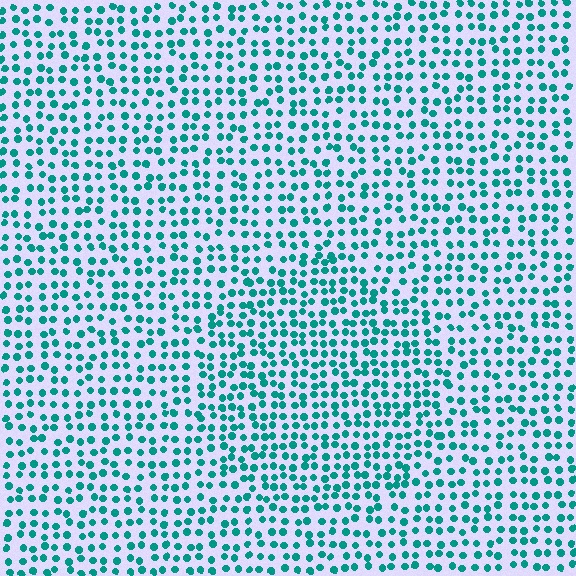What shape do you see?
I see a circle.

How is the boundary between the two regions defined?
The boundary is defined by a change in element density (approximately 1.4x ratio). All elements are the same color, size, and shape.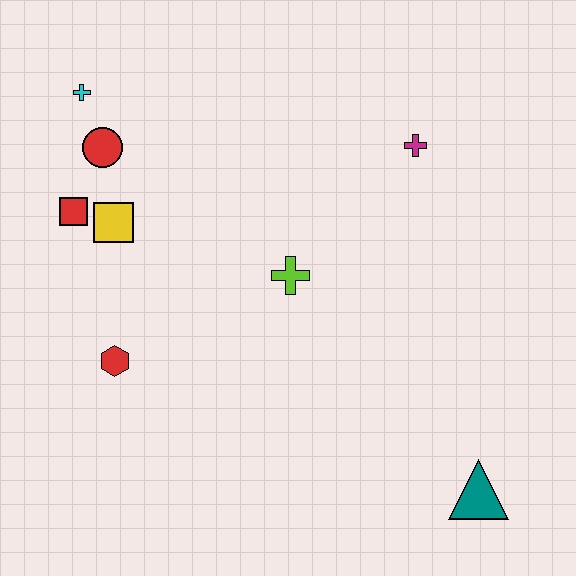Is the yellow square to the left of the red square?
No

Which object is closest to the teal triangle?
The lime cross is closest to the teal triangle.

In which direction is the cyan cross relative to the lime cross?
The cyan cross is to the left of the lime cross.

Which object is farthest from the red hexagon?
The teal triangle is farthest from the red hexagon.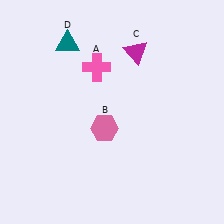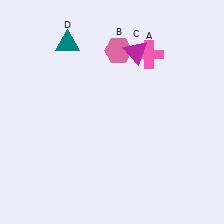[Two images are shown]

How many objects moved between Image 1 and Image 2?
2 objects moved between the two images.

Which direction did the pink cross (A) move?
The pink cross (A) moved right.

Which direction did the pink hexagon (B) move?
The pink hexagon (B) moved up.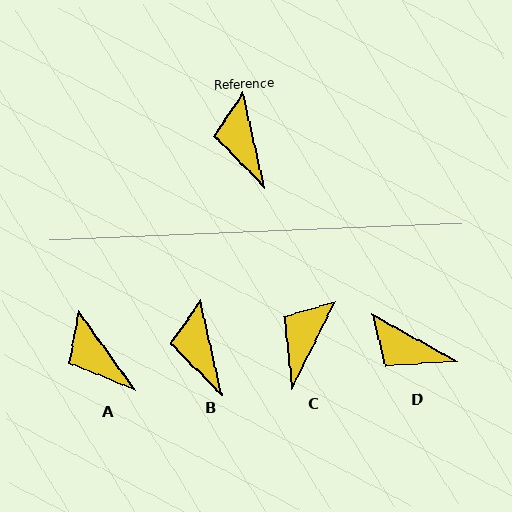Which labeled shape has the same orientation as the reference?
B.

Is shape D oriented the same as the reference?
No, it is off by about 49 degrees.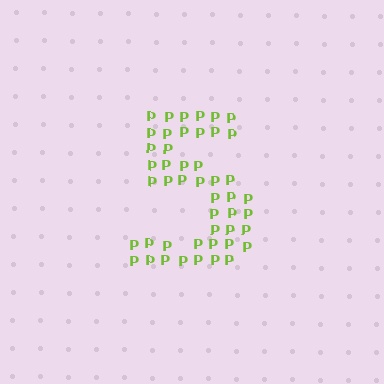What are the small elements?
The small elements are letter P's.